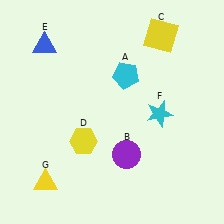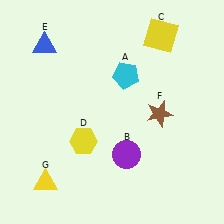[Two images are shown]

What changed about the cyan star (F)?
In Image 1, F is cyan. In Image 2, it changed to brown.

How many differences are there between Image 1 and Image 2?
There is 1 difference between the two images.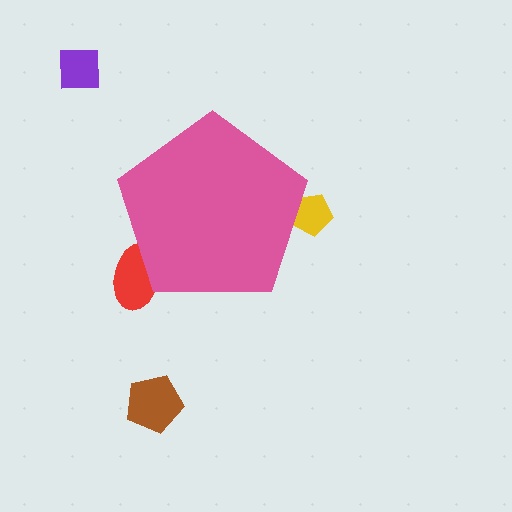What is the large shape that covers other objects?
A pink pentagon.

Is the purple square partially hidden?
No, the purple square is fully visible.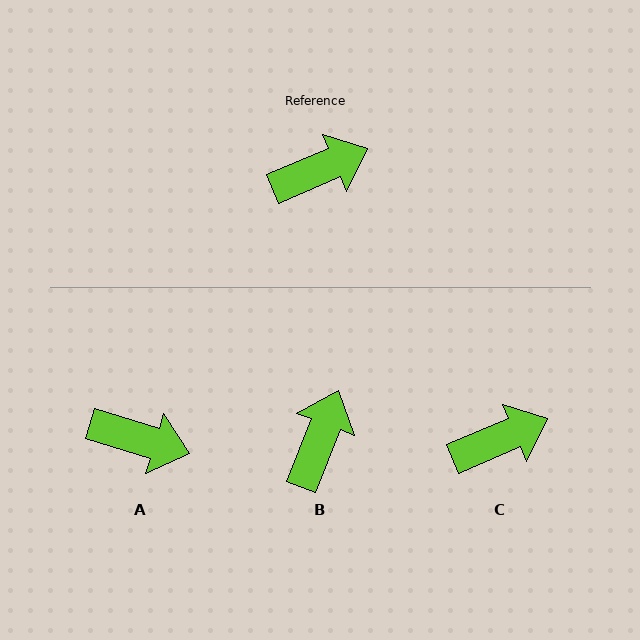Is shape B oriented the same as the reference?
No, it is off by about 46 degrees.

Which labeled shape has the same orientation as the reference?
C.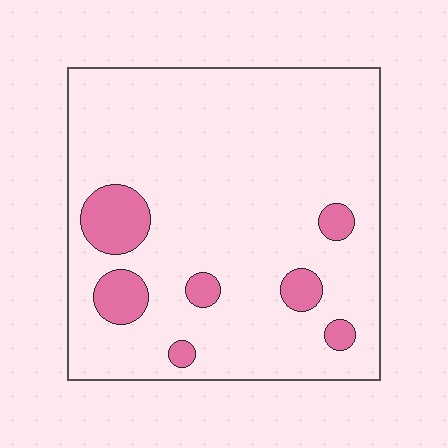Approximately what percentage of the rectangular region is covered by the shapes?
Approximately 10%.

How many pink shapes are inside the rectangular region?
7.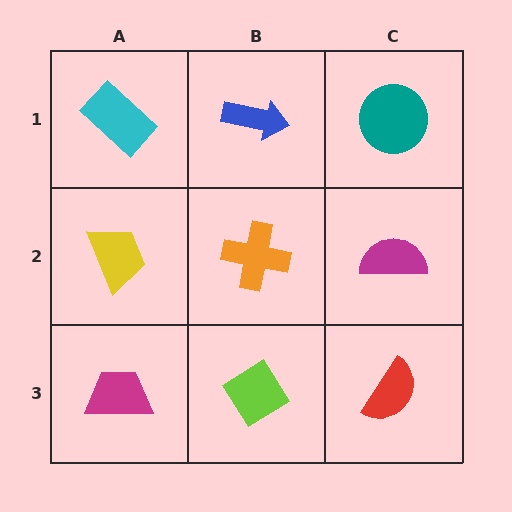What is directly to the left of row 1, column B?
A cyan rectangle.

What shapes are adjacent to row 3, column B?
An orange cross (row 2, column B), a magenta trapezoid (row 3, column A), a red semicircle (row 3, column C).